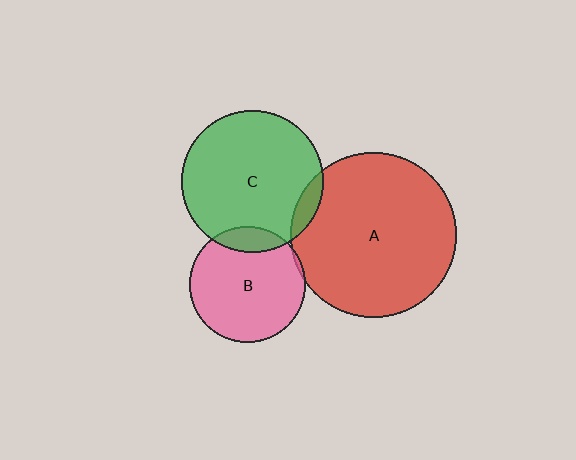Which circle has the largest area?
Circle A (red).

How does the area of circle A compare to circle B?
Approximately 2.0 times.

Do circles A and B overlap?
Yes.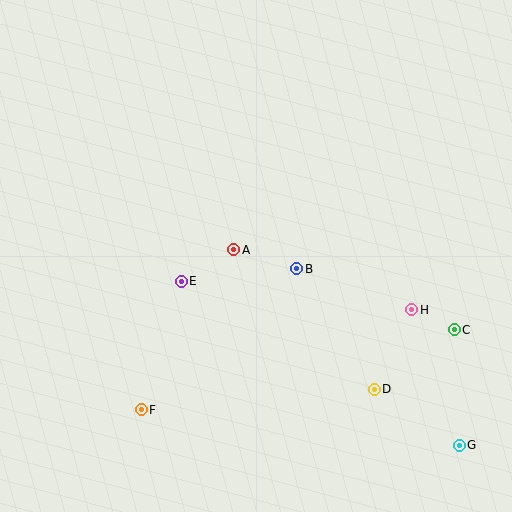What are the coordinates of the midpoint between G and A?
The midpoint between G and A is at (347, 347).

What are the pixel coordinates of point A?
Point A is at (234, 250).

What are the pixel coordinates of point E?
Point E is at (181, 281).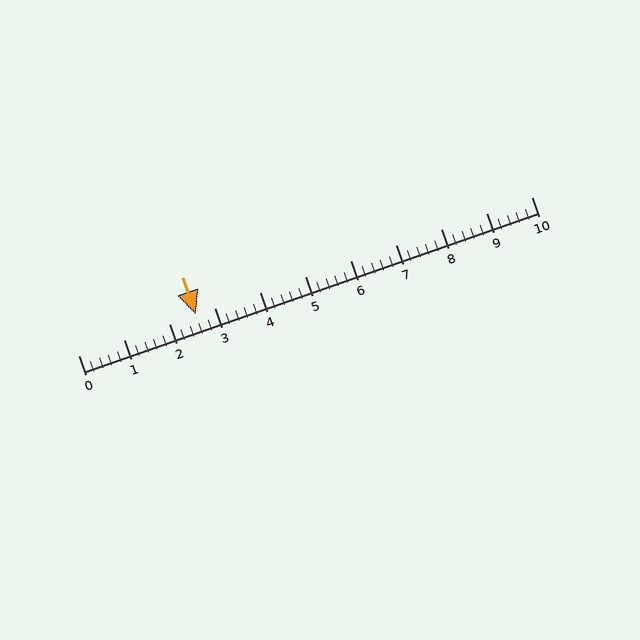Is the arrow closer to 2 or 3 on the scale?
The arrow is closer to 3.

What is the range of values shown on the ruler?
The ruler shows values from 0 to 10.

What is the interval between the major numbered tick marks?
The major tick marks are spaced 1 units apart.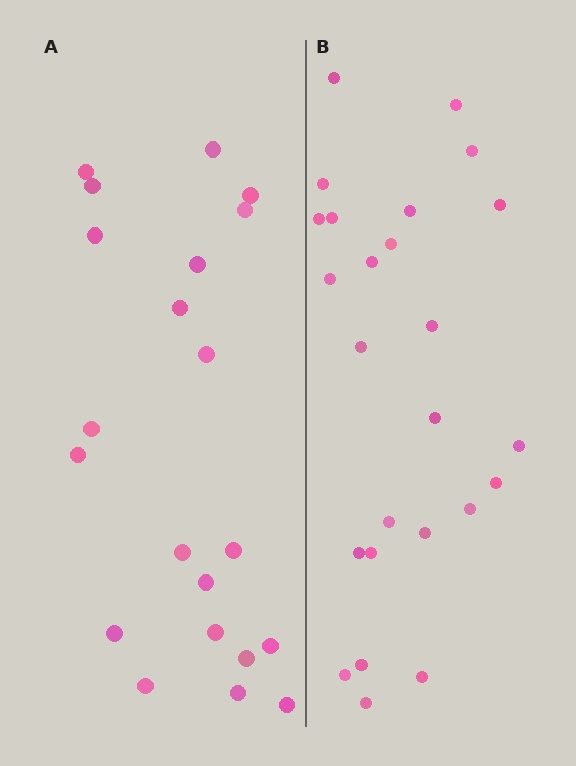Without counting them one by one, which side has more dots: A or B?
Region B (the right region) has more dots.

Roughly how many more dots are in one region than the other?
Region B has about 4 more dots than region A.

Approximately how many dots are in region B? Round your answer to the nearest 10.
About 20 dots. (The exact count is 25, which rounds to 20.)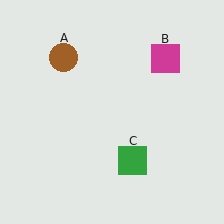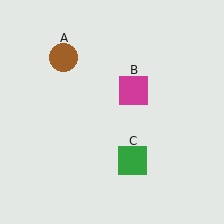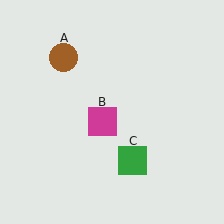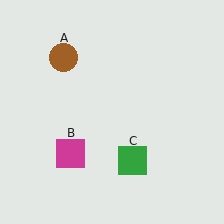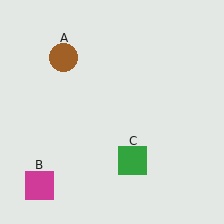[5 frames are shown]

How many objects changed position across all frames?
1 object changed position: magenta square (object B).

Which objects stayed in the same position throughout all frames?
Brown circle (object A) and green square (object C) remained stationary.